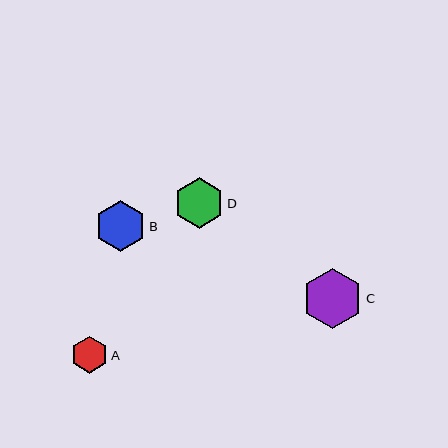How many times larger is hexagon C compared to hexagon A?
Hexagon C is approximately 1.6 times the size of hexagon A.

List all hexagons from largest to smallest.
From largest to smallest: C, B, D, A.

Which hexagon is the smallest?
Hexagon A is the smallest with a size of approximately 37 pixels.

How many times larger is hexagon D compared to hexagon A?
Hexagon D is approximately 1.4 times the size of hexagon A.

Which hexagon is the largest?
Hexagon C is the largest with a size of approximately 60 pixels.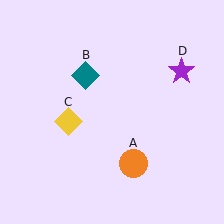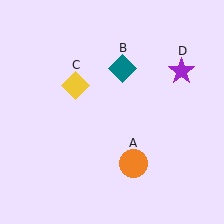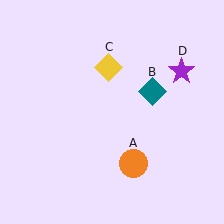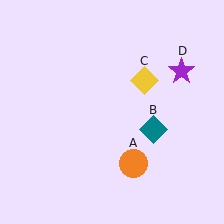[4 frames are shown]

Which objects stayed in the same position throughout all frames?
Orange circle (object A) and purple star (object D) remained stationary.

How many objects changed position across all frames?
2 objects changed position: teal diamond (object B), yellow diamond (object C).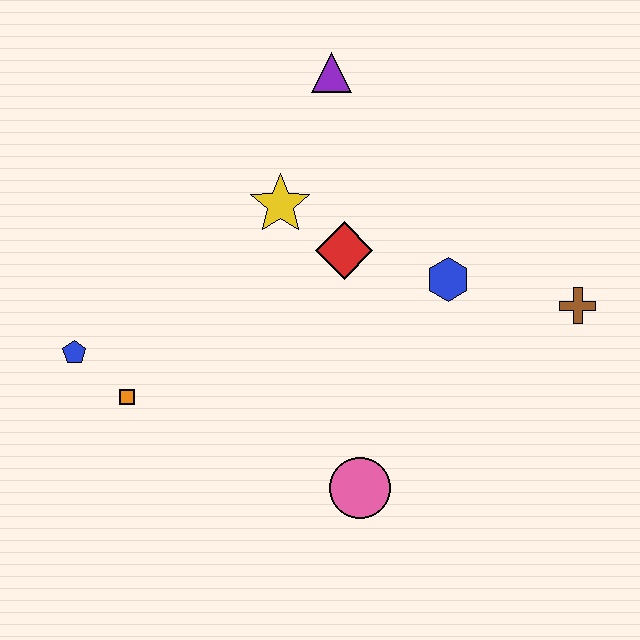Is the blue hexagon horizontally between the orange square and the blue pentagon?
No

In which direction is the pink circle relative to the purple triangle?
The pink circle is below the purple triangle.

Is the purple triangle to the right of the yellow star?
Yes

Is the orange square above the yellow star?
No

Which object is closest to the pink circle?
The blue hexagon is closest to the pink circle.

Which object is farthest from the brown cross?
The blue pentagon is farthest from the brown cross.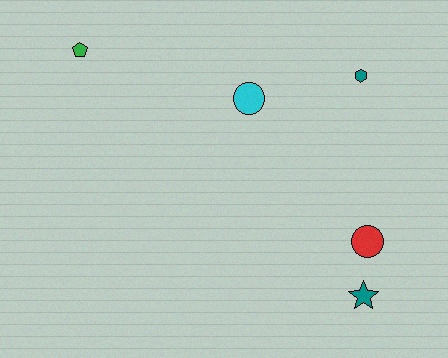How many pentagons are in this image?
There is 1 pentagon.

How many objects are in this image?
There are 5 objects.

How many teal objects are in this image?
There are 2 teal objects.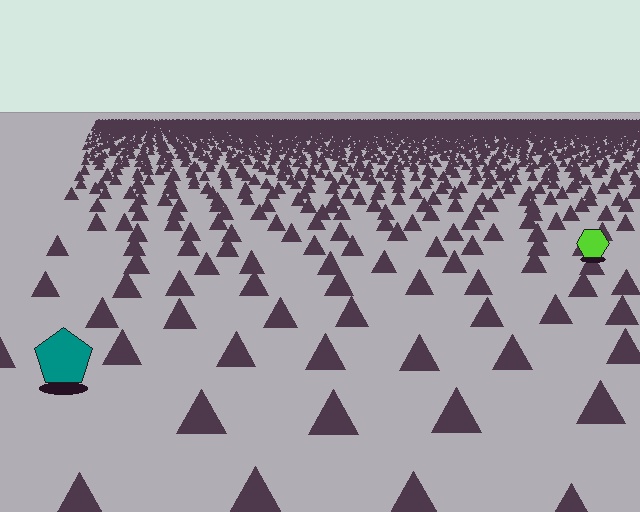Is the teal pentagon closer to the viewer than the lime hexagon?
Yes. The teal pentagon is closer — you can tell from the texture gradient: the ground texture is coarser near it.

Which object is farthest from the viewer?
The lime hexagon is farthest from the viewer. It appears smaller and the ground texture around it is denser.